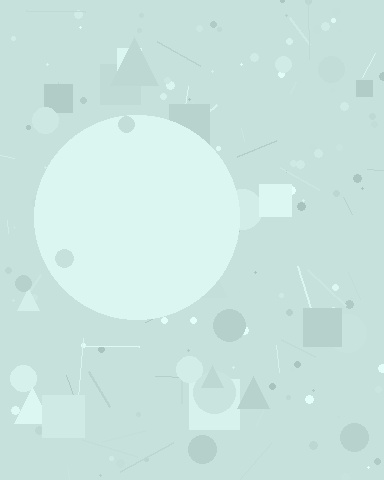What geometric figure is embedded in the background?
A circle is embedded in the background.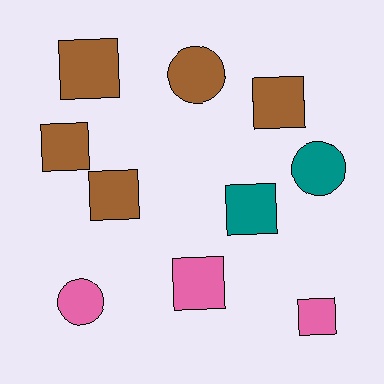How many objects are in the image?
There are 10 objects.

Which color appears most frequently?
Brown, with 5 objects.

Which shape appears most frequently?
Square, with 7 objects.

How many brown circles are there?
There is 1 brown circle.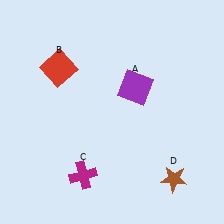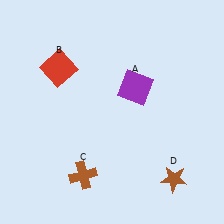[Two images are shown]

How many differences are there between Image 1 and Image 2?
There is 1 difference between the two images.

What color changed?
The cross (C) changed from magenta in Image 1 to brown in Image 2.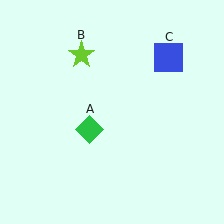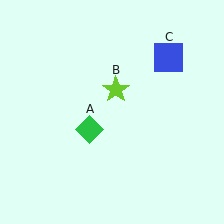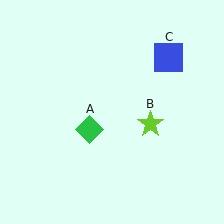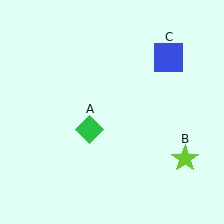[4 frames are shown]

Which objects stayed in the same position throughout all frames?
Green diamond (object A) and blue square (object C) remained stationary.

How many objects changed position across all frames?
1 object changed position: lime star (object B).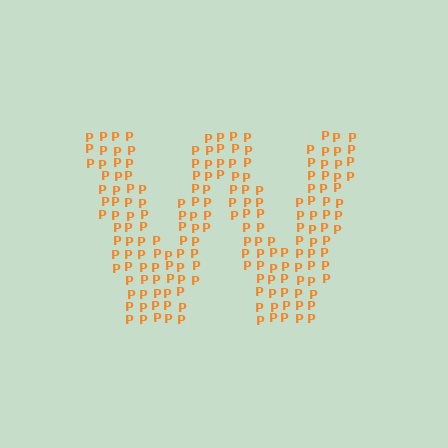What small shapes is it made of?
It is made of small letter P's.